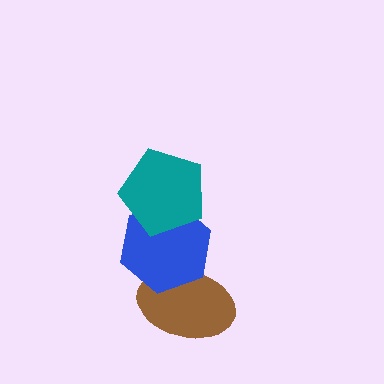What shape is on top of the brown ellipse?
The blue hexagon is on top of the brown ellipse.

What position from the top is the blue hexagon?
The blue hexagon is 2nd from the top.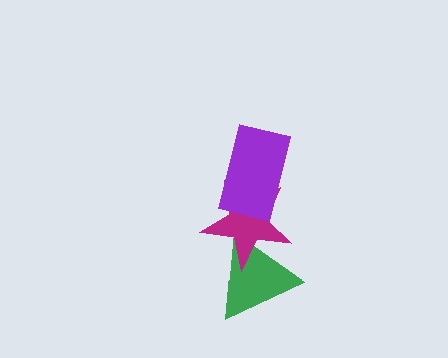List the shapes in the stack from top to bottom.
From top to bottom: the purple rectangle, the magenta star, the green triangle.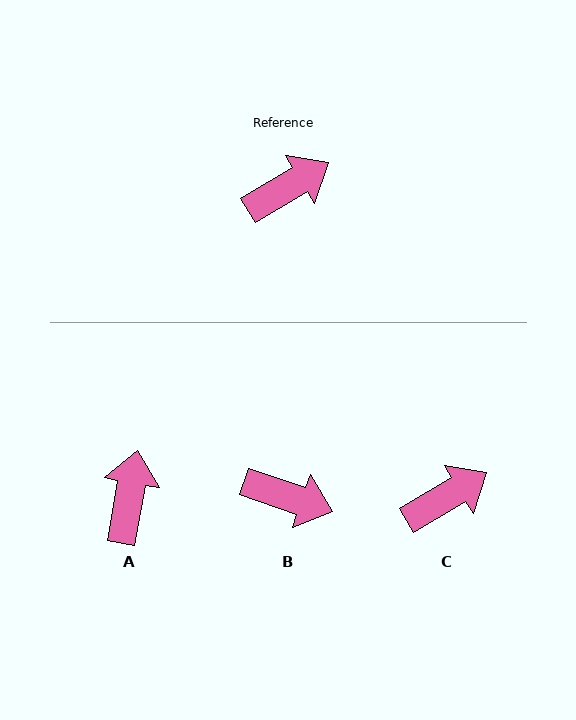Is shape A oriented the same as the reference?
No, it is off by about 49 degrees.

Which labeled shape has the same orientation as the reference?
C.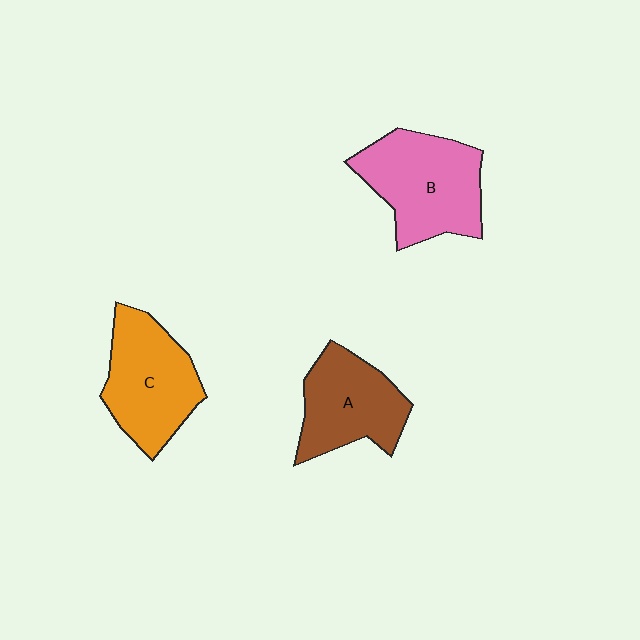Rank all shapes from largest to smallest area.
From largest to smallest: B (pink), C (orange), A (brown).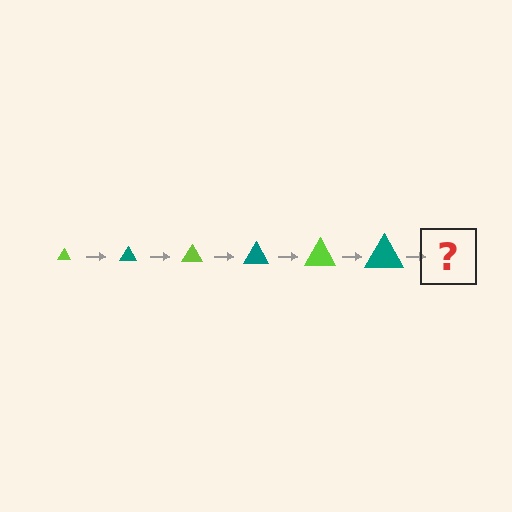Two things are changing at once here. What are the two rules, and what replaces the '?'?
The two rules are that the triangle grows larger each step and the color cycles through lime and teal. The '?' should be a lime triangle, larger than the previous one.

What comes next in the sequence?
The next element should be a lime triangle, larger than the previous one.